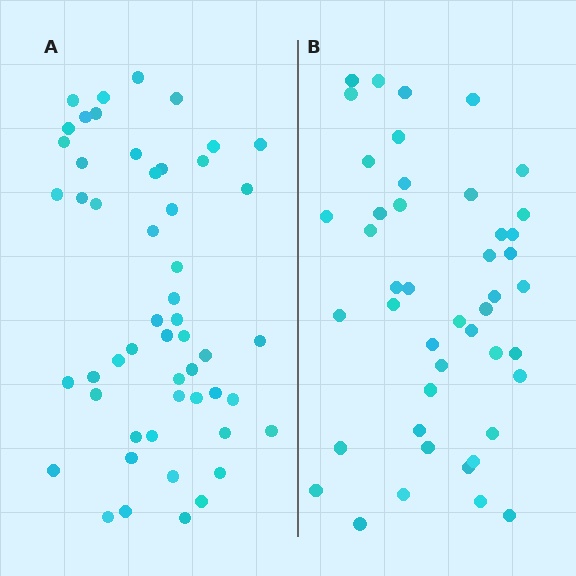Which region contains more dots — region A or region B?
Region A (the left region) has more dots.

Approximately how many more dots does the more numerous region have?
Region A has roughly 8 or so more dots than region B.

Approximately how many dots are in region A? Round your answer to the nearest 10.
About 50 dots. (The exact count is 52, which rounds to 50.)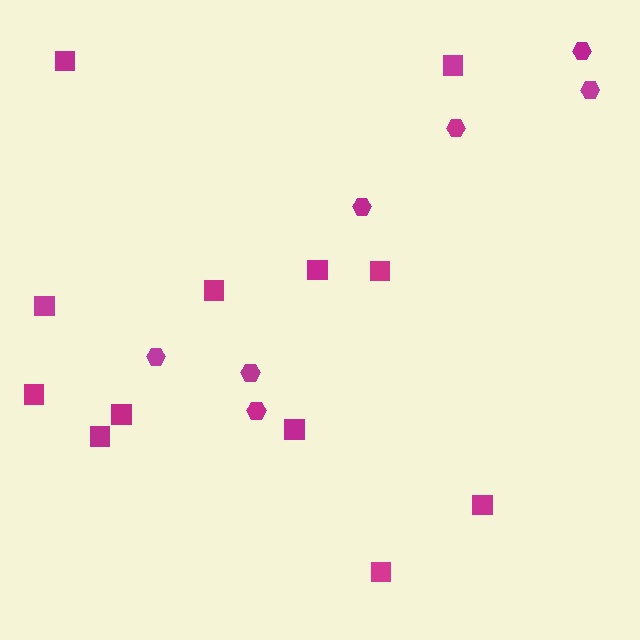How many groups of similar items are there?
There are 2 groups: one group of squares (12) and one group of hexagons (7).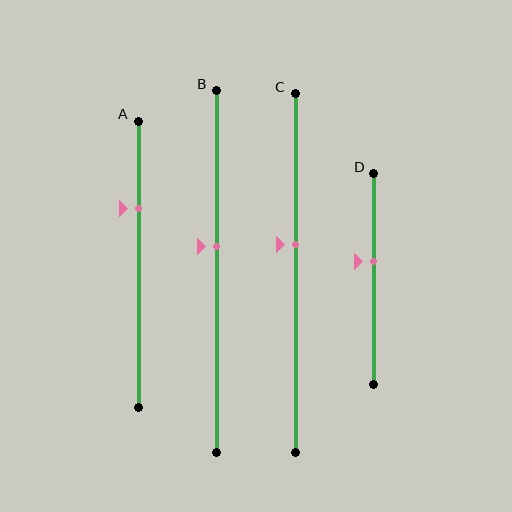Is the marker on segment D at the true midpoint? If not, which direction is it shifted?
No, the marker on segment D is shifted upward by about 8% of the segment length.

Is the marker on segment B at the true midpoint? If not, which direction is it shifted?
No, the marker on segment B is shifted upward by about 7% of the segment length.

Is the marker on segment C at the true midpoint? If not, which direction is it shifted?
No, the marker on segment C is shifted upward by about 8% of the segment length.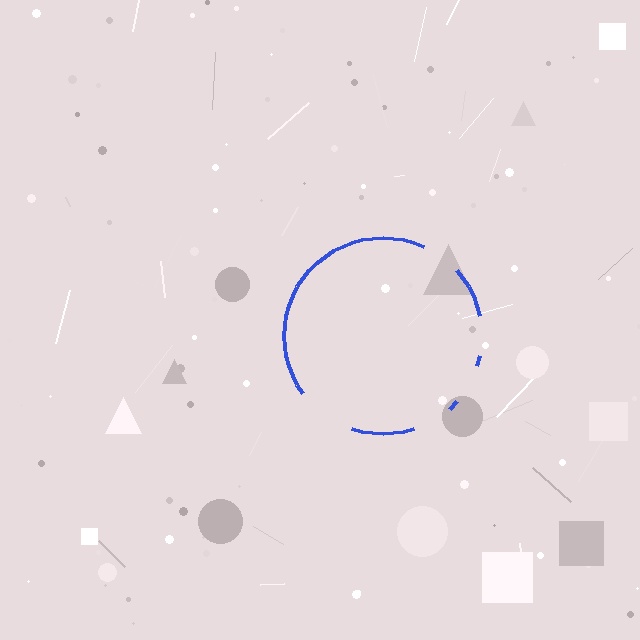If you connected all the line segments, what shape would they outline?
They would outline a circle.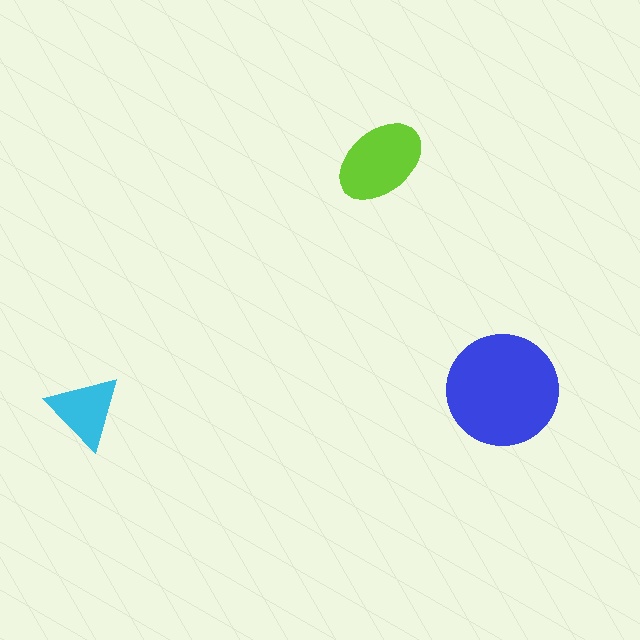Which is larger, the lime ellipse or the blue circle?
The blue circle.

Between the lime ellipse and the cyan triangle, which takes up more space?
The lime ellipse.